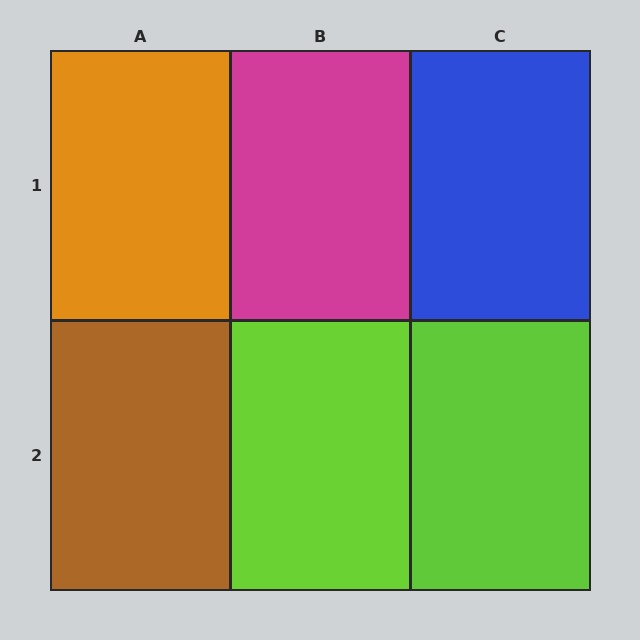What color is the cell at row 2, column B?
Lime.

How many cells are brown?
1 cell is brown.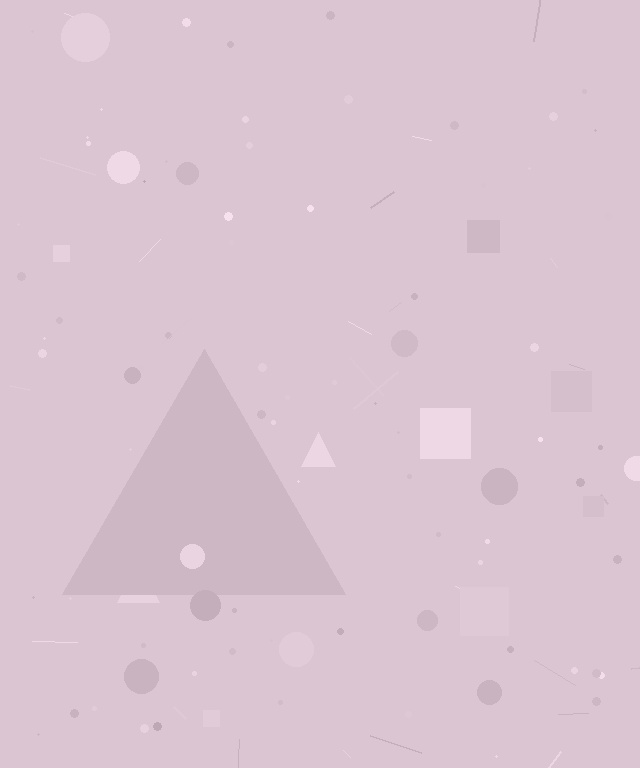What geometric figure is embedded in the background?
A triangle is embedded in the background.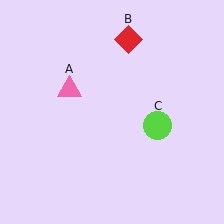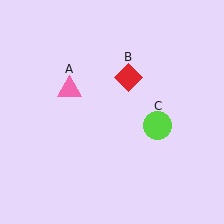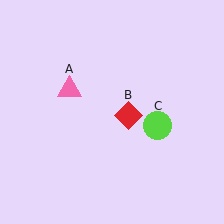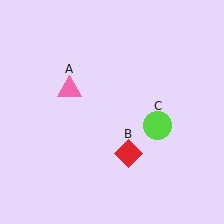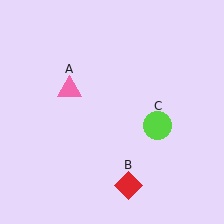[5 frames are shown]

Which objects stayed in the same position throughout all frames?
Pink triangle (object A) and lime circle (object C) remained stationary.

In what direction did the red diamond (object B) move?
The red diamond (object B) moved down.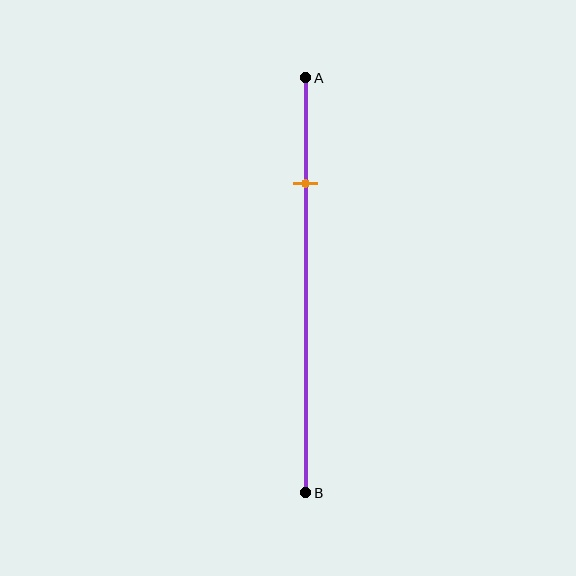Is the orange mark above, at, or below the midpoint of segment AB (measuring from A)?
The orange mark is above the midpoint of segment AB.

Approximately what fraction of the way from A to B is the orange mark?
The orange mark is approximately 25% of the way from A to B.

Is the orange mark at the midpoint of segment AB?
No, the mark is at about 25% from A, not at the 50% midpoint.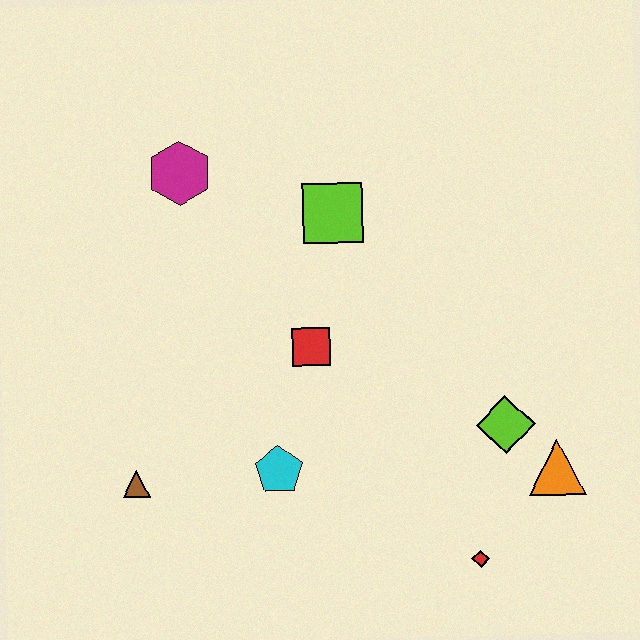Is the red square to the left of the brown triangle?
No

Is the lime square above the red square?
Yes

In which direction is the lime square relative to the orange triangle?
The lime square is above the orange triangle.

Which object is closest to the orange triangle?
The lime diamond is closest to the orange triangle.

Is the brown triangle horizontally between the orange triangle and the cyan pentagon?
No